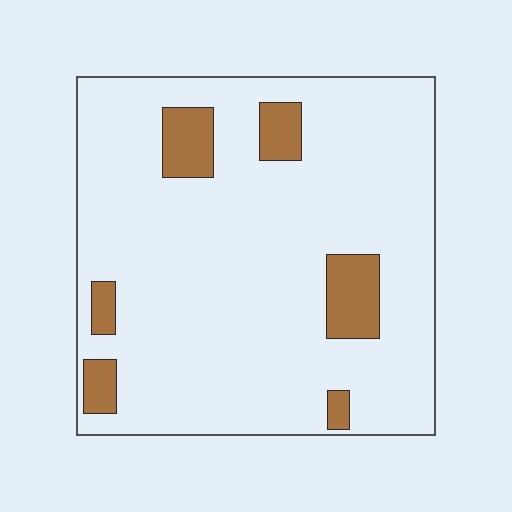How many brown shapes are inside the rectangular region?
6.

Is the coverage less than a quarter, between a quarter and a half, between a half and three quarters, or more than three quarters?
Less than a quarter.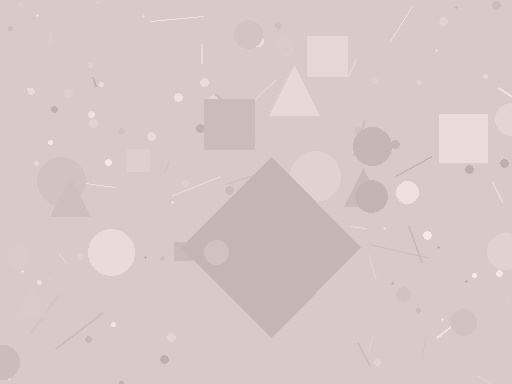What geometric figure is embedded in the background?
A diamond is embedded in the background.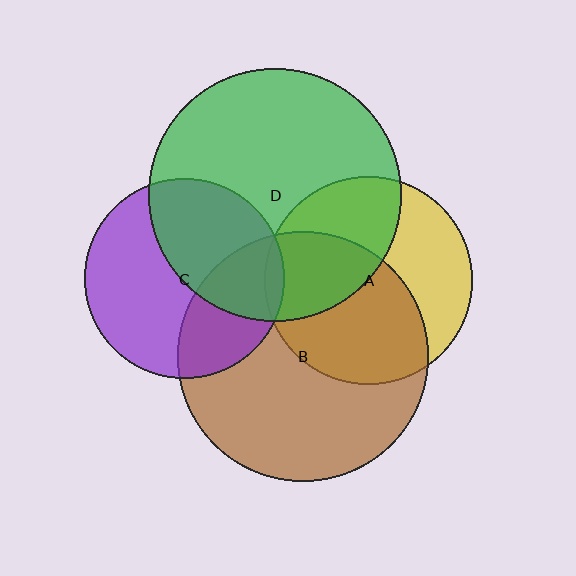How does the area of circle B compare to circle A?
Approximately 1.4 times.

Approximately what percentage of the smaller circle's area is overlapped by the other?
Approximately 40%.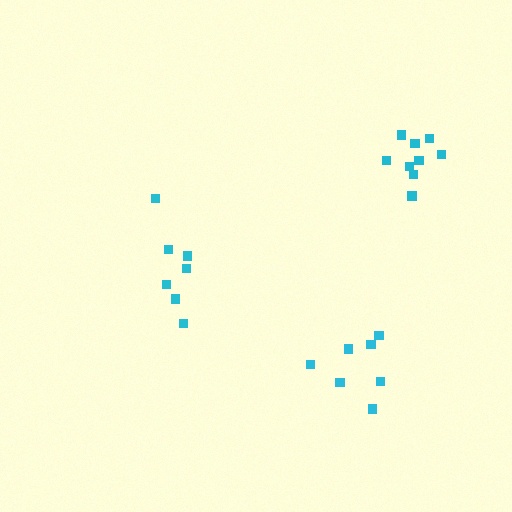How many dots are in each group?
Group 1: 7 dots, Group 2: 9 dots, Group 3: 7 dots (23 total).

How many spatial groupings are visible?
There are 3 spatial groupings.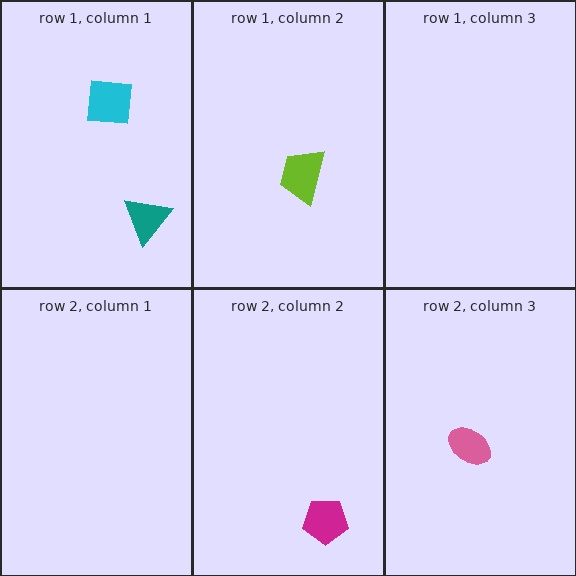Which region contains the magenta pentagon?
The row 2, column 2 region.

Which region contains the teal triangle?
The row 1, column 1 region.